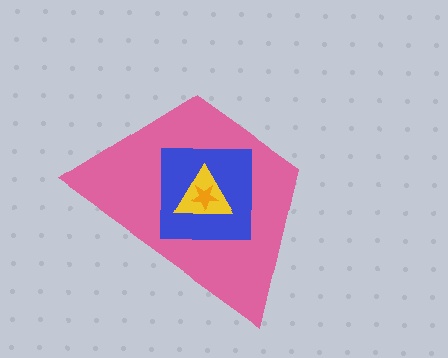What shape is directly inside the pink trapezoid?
The blue square.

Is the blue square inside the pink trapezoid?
Yes.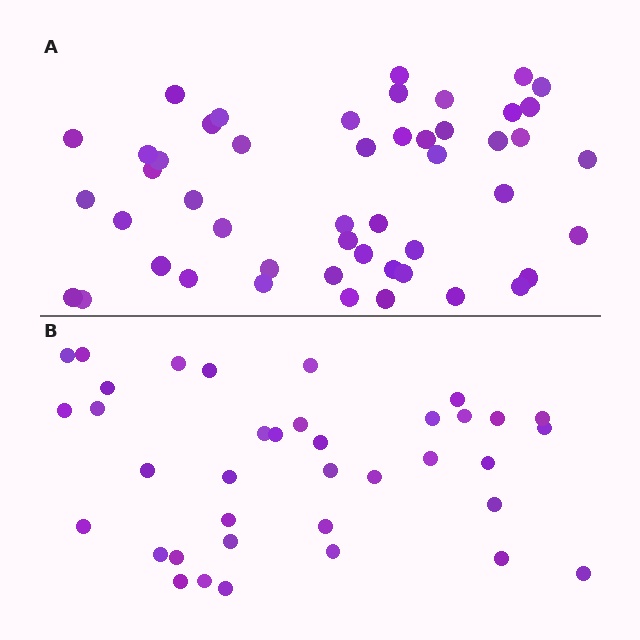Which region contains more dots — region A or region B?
Region A (the top region) has more dots.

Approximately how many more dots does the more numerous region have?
Region A has roughly 12 or so more dots than region B.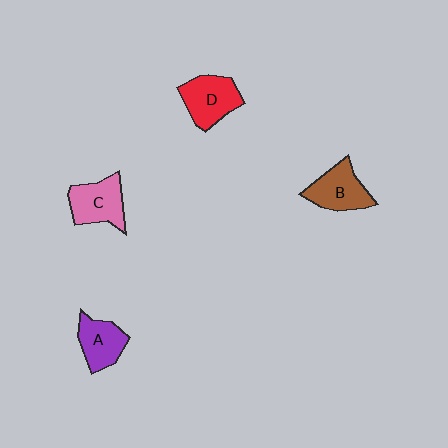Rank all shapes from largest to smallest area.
From largest to smallest: D (red), C (pink), B (brown), A (purple).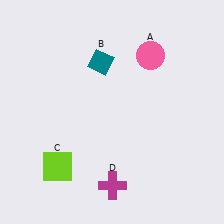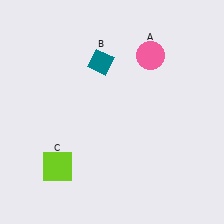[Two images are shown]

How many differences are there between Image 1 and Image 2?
There is 1 difference between the two images.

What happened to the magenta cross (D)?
The magenta cross (D) was removed in Image 2. It was in the bottom-right area of Image 1.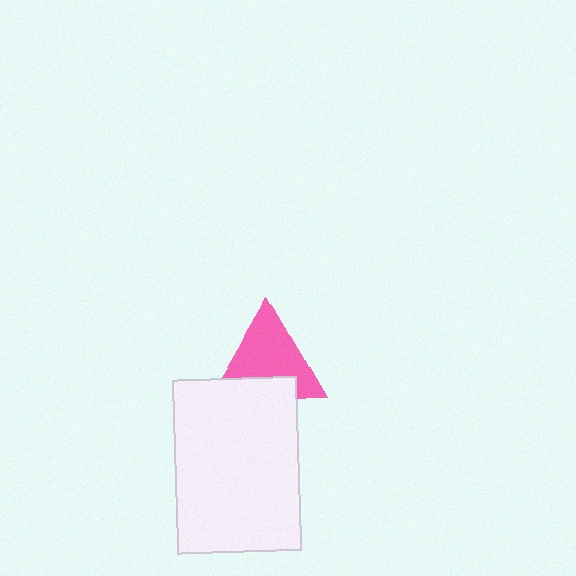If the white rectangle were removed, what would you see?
You would see the complete pink triangle.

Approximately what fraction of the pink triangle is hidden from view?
Roughly 31% of the pink triangle is hidden behind the white rectangle.